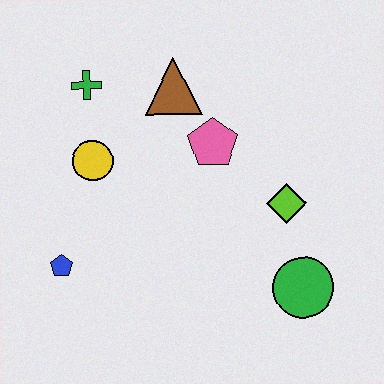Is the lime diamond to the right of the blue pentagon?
Yes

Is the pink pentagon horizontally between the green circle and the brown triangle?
Yes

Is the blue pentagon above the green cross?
No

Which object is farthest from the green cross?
The green circle is farthest from the green cross.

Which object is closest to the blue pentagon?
The yellow circle is closest to the blue pentagon.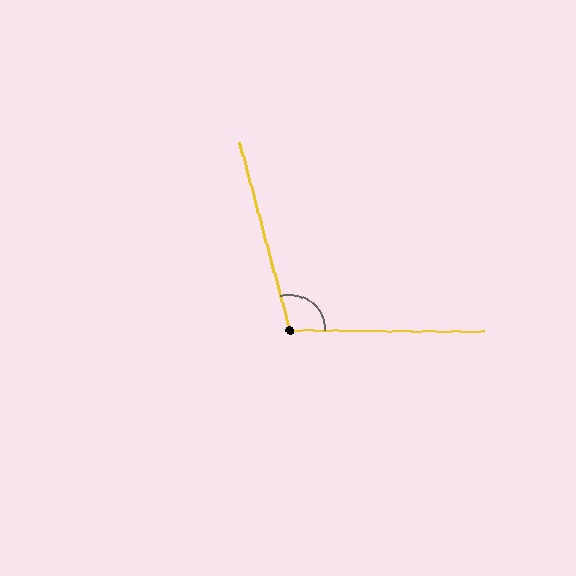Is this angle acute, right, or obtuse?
It is obtuse.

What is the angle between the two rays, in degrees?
Approximately 106 degrees.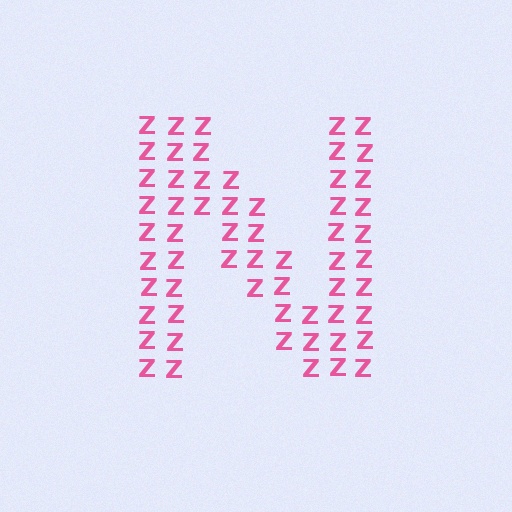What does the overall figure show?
The overall figure shows the letter N.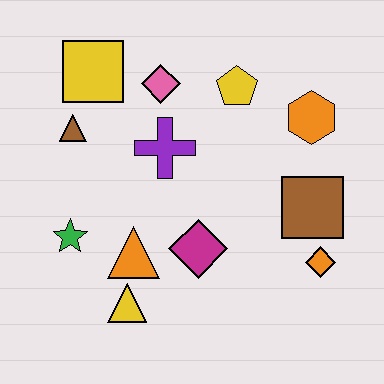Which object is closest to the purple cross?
The pink diamond is closest to the purple cross.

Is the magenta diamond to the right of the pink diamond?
Yes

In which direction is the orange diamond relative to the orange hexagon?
The orange diamond is below the orange hexagon.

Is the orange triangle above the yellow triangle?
Yes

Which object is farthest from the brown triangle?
The orange diamond is farthest from the brown triangle.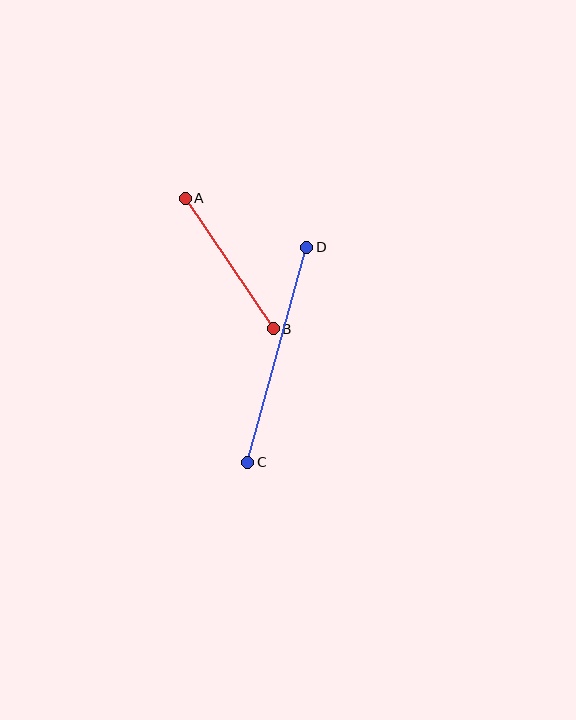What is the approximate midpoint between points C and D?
The midpoint is at approximately (277, 355) pixels.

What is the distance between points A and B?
The distance is approximately 157 pixels.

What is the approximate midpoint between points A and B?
The midpoint is at approximately (229, 264) pixels.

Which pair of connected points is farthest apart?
Points C and D are farthest apart.